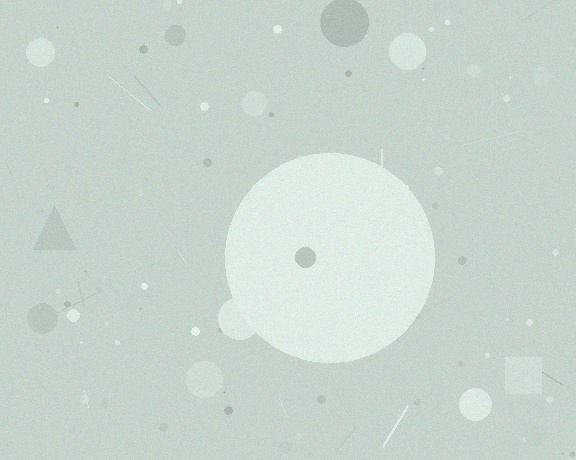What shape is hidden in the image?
A circle is hidden in the image.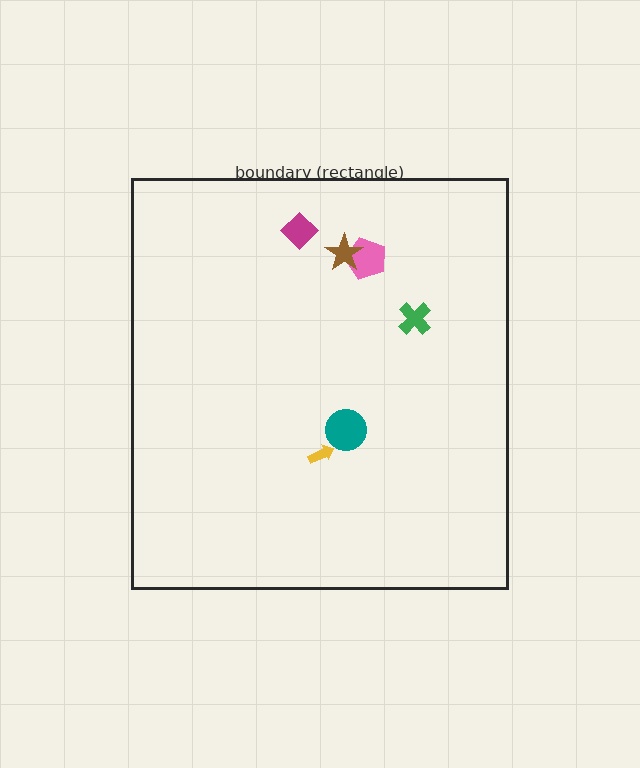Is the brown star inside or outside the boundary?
Inside.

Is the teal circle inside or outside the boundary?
Inside.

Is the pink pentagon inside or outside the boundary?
Inside.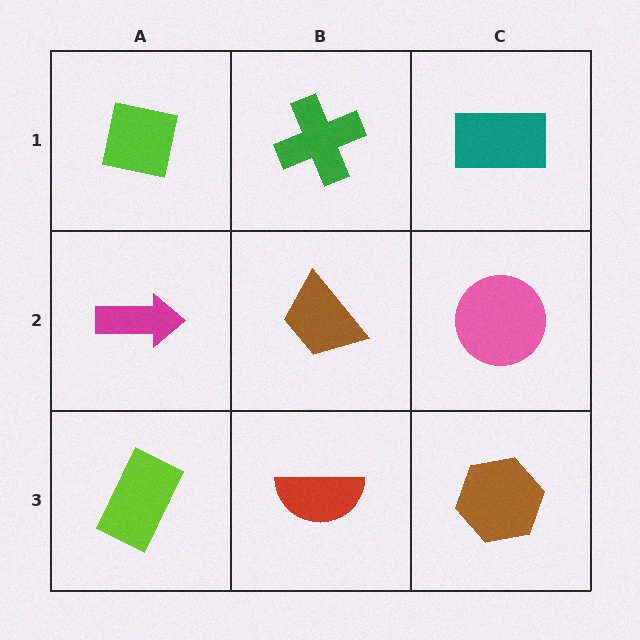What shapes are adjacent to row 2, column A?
A lime square (row 1, column A), a lime rectangle (row 3, column A), a brown trapezoid (row 2, column B).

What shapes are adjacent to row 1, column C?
A pink circle (row 2, column C), a green cross (row 1, column B).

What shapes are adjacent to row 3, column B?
A brown trapezoid (row 2, column B), a lime rectangle (row 3, column A), a brown hexagon (row 3, column C).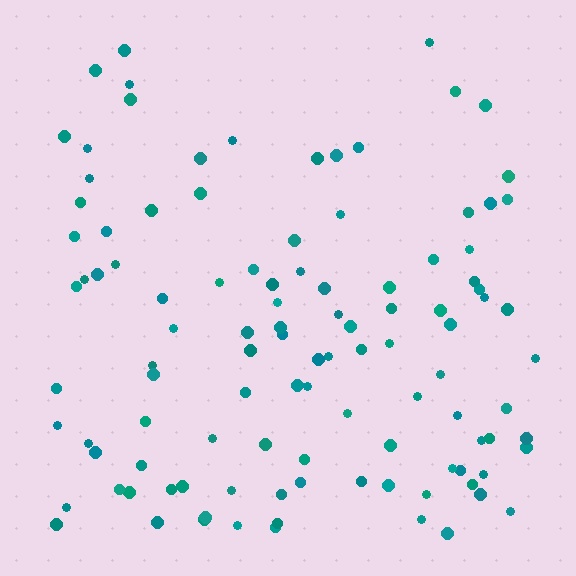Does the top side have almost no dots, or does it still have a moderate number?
Still a moderate number, just noticeably fewer than the bottom.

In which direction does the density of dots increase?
From top to bottom, with the bottom side densest.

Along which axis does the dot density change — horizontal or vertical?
Vertical.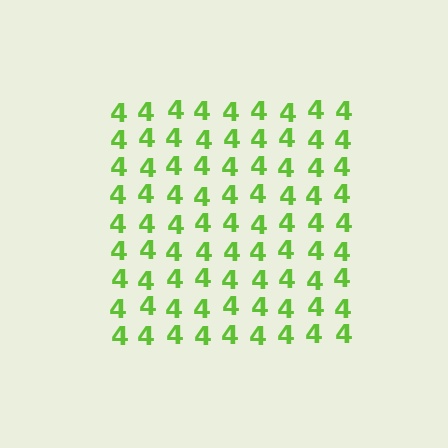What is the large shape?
The large shape is a square.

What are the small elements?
The small elements are digit 4's.